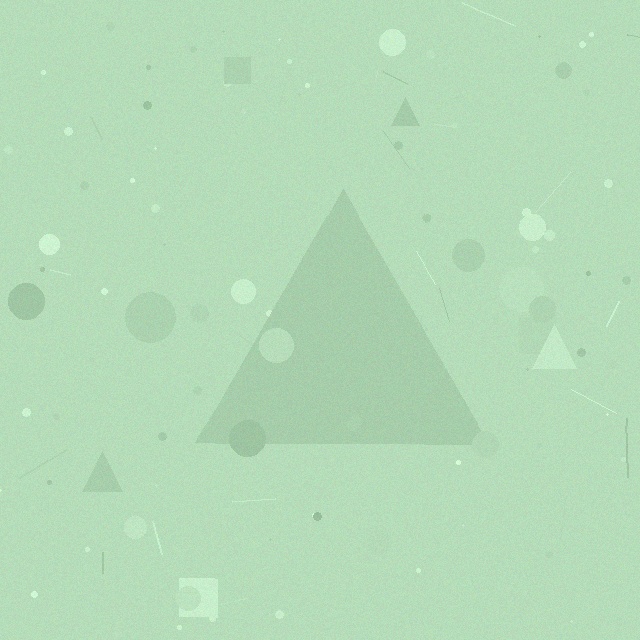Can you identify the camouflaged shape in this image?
The camouflaged shape is a triangle.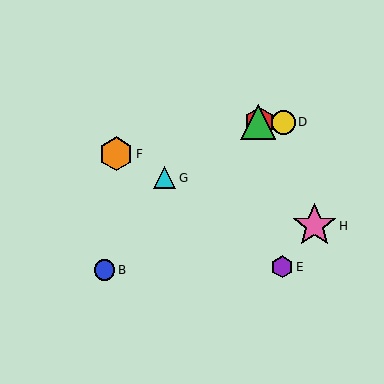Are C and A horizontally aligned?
Yes, both are at y≈122.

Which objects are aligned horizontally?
Objects A, C, D are aligned horizontally.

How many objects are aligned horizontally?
3 objects (A, C, D) are aligned horizontally.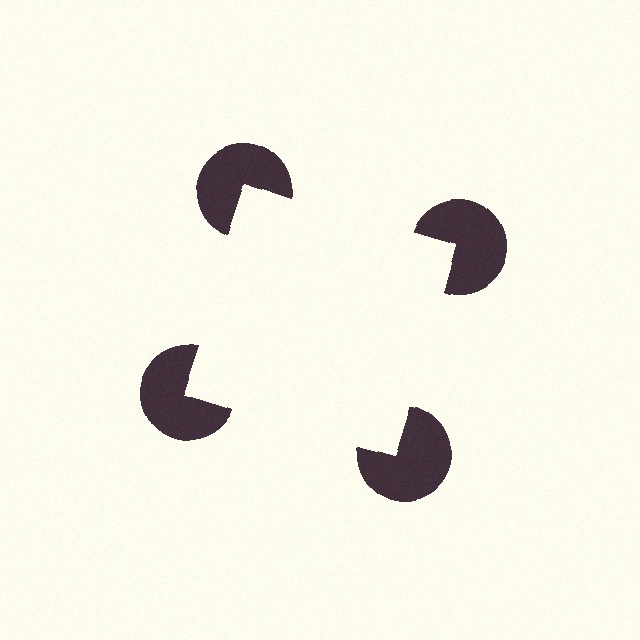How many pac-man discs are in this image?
There are 4 — one at each vertex of the illusory square.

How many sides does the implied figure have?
4 sides.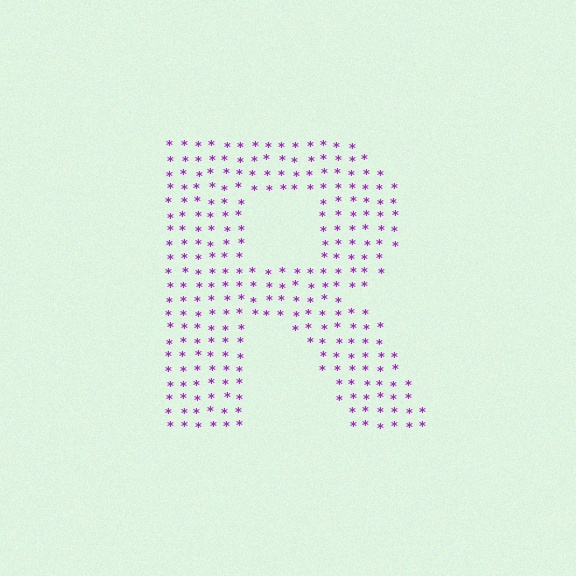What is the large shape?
The large shape is the letter R.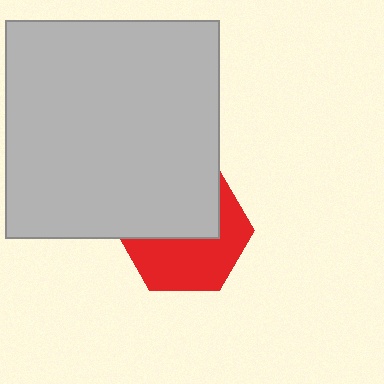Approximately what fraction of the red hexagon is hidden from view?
Roughly 49% of the red hexagon is hidden behind the light gray rectangle.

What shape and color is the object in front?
The object in front is a light gray rectangle.